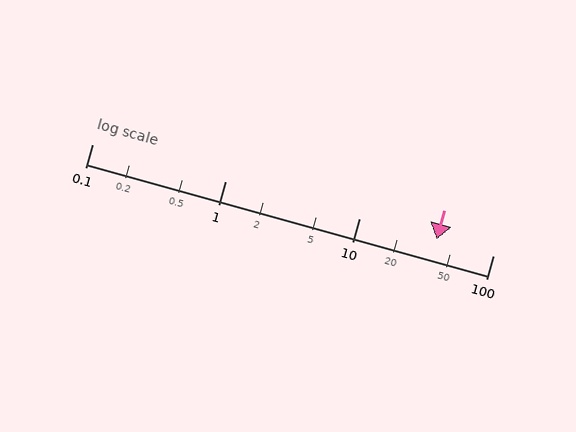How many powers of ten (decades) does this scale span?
The scale spans 3 decades, from 0.1 to 100.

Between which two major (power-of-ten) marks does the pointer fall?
The pointer is between 10 and 100.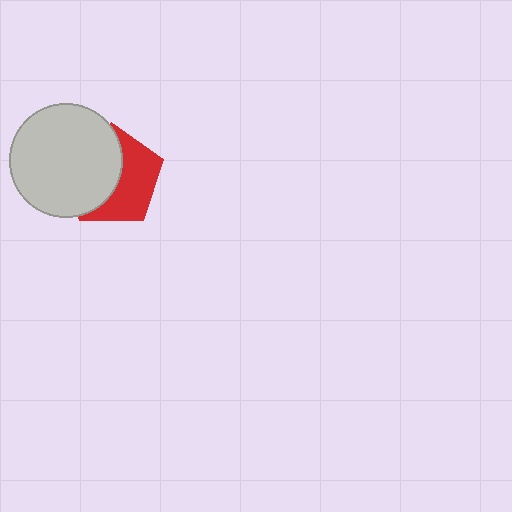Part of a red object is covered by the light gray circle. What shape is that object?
It is a pentagon.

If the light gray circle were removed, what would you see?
You would see the complete red pentagon.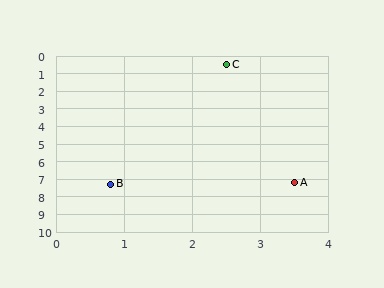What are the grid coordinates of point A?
Point A is at approximately (3.5, 7.2).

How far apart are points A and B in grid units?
Points A and B are about 2.7 grid units apart.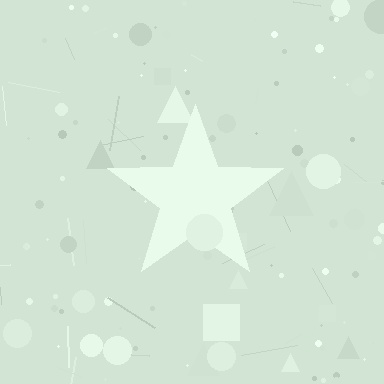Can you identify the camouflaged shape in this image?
The camouflaged shape is a star.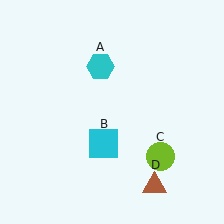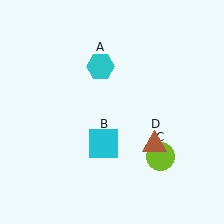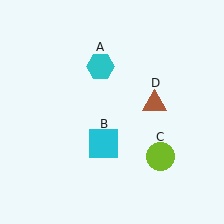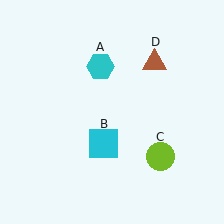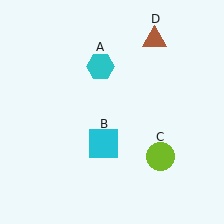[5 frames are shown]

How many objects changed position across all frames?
1 object changed position: brown triangle (object D).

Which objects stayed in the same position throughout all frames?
Cyan hexagon (object A) and cyan square (object B) and lime circle (object C) remained stationary.